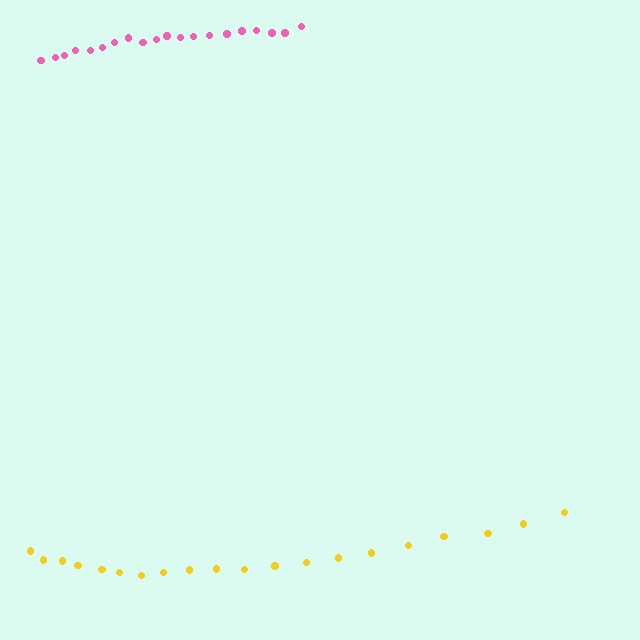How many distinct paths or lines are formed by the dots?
There are 2 distinct paths.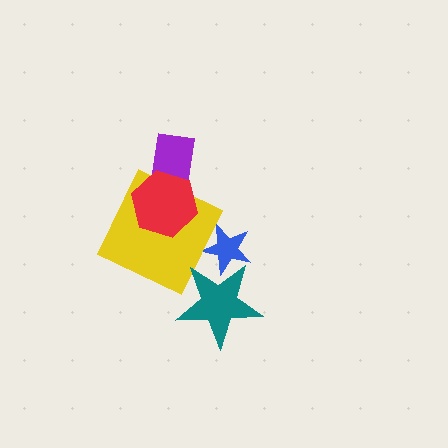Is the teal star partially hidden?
No, no other shape covers it.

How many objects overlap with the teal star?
1 object overlaps with the teal star.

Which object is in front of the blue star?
The teal star is in front of the blue star.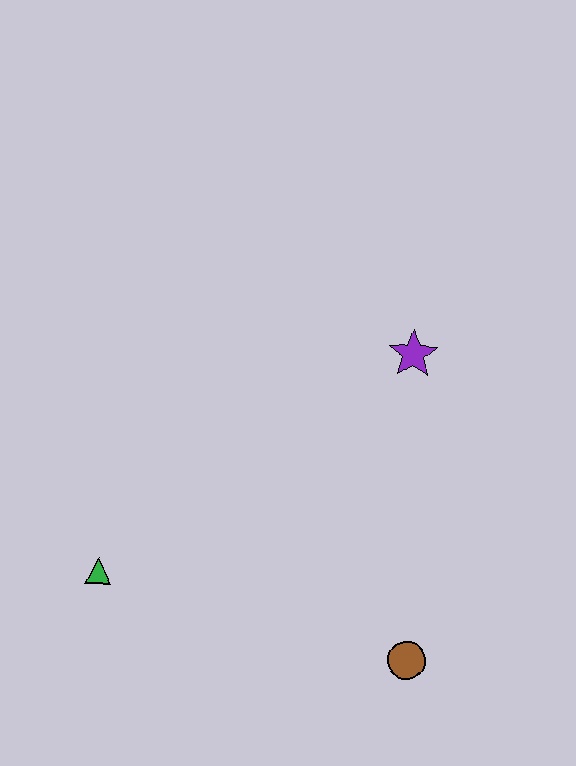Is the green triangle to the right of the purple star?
No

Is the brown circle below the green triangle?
Yes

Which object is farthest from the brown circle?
The green triangle is farthest from the brown circle.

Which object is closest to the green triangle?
The brown circle is closest to the green triangle.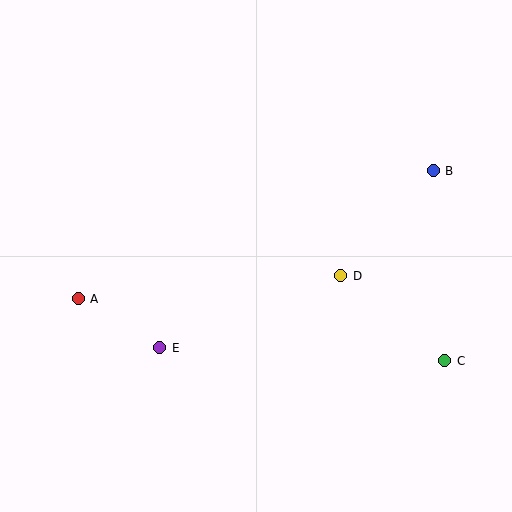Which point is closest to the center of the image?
Point D at (341, 276) is closest to the center.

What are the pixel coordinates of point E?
Point E is at (160, 348).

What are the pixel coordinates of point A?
Point A is at (78, 299).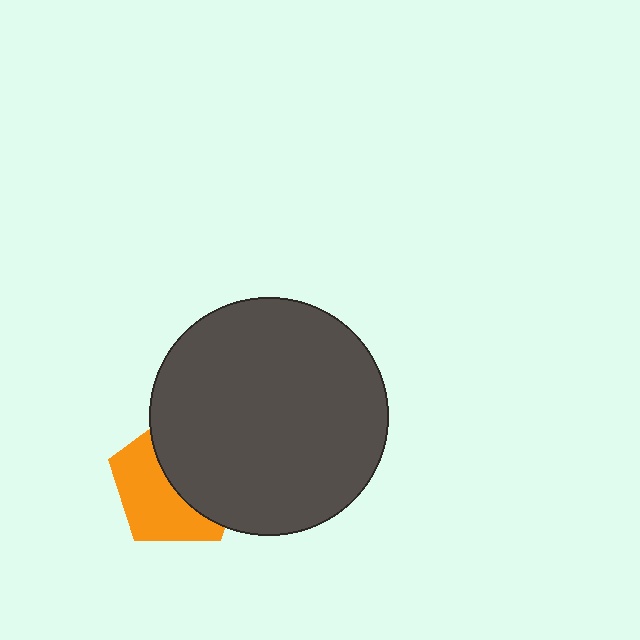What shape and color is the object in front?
The object in front is a dark gray circle.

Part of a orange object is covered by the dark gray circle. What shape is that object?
It is a pentagon.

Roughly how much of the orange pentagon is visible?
About half of it is visible (roughly 49%).